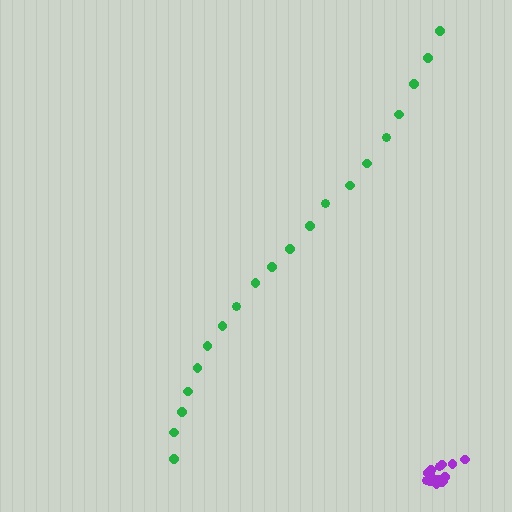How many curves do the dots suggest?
There are 2 distinct paths.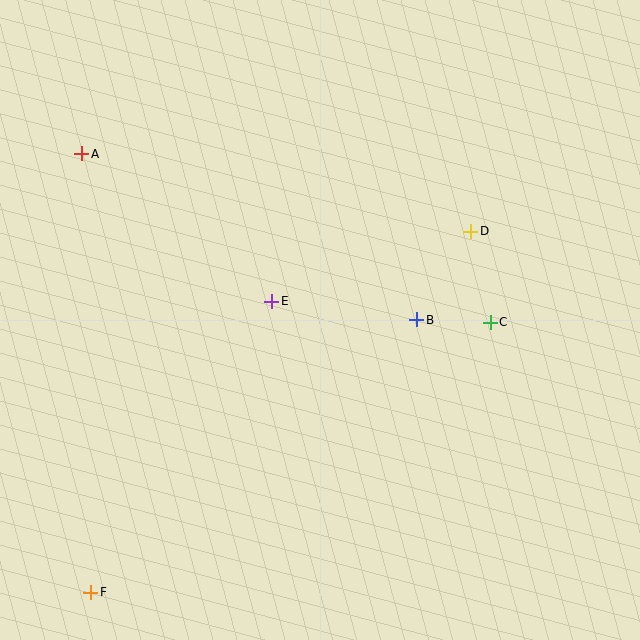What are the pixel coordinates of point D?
Point D is at (471, 231).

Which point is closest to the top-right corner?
Point D is closest to the top-right corner.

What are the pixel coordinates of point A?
Point A is at (82, 154).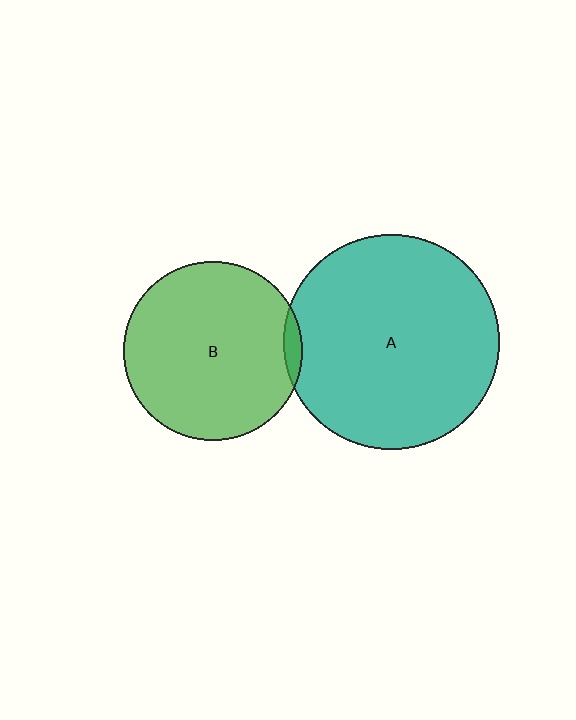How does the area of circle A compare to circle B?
Approximately 1.4 times.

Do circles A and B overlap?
Yes.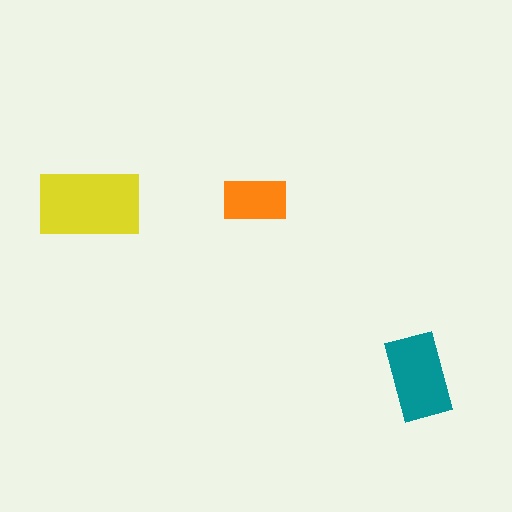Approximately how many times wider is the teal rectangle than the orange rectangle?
About 1.5 times wider.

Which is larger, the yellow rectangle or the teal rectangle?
The yellow one.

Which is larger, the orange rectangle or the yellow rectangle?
The yellow one.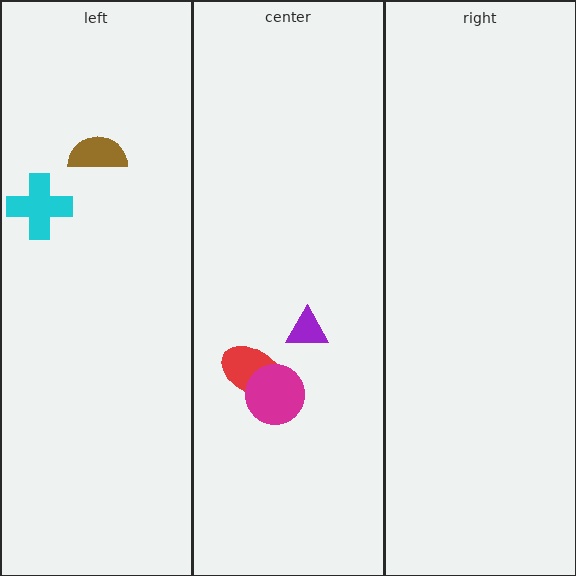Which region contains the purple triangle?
The center region.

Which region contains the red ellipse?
The center region.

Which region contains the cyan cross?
The left region.